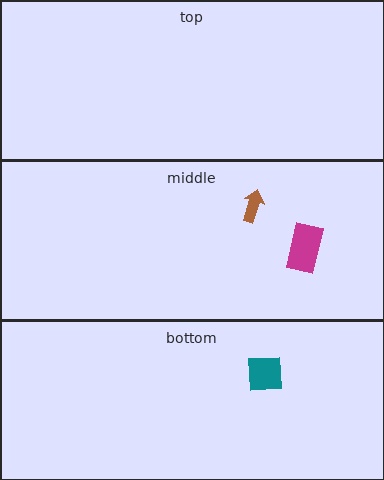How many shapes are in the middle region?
2.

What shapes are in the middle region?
The magenta rectangle, the brown arrow.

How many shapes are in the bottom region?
1.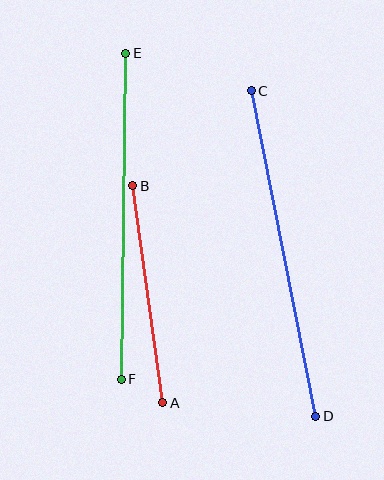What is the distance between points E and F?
The distance is approximately 326 pixels.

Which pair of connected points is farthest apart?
Points C and D are farthest apart.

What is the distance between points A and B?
The distance is approximately 219 pixels.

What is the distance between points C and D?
The distance is approximately 331 pixels.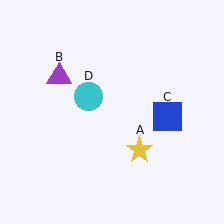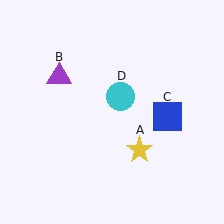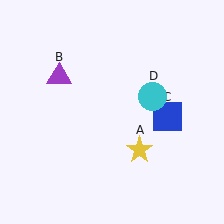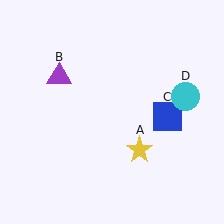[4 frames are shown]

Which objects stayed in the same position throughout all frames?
Yellow star (object A) and purple triangle (object B) and blue square (object C) remained stationary.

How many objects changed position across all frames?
1 object changed position: cyan circle (object D).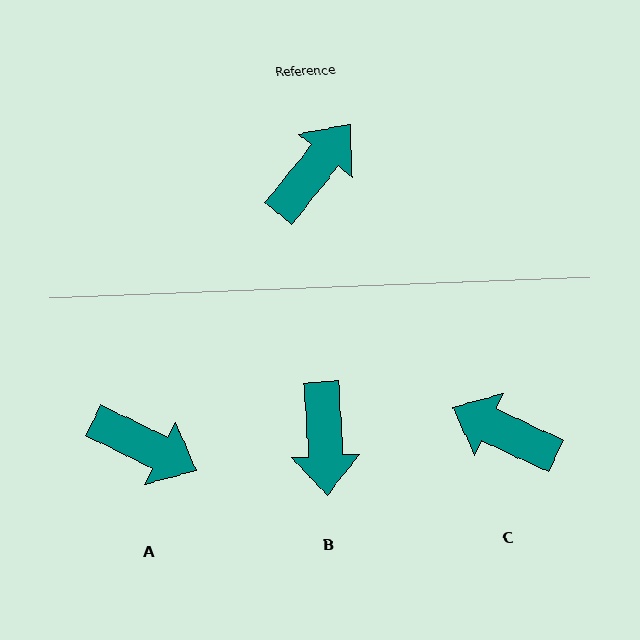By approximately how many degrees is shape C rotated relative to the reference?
Approximately 103 degrees counter-clockwise.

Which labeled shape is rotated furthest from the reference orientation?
B, about 138 degrees away.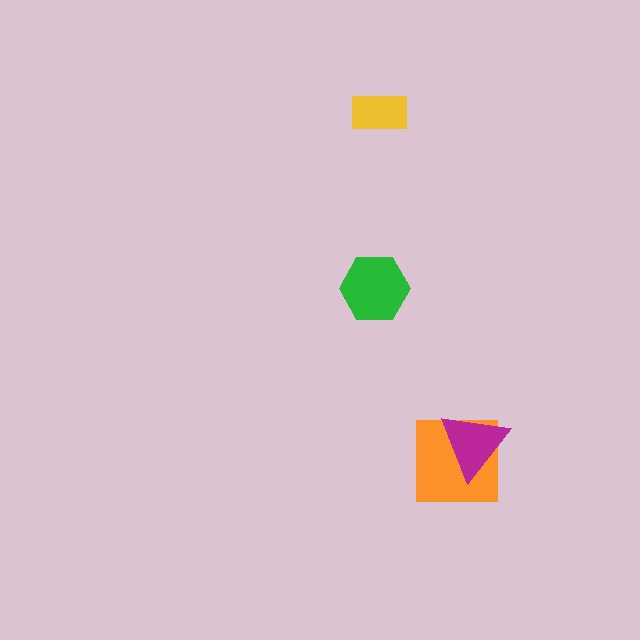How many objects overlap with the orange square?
1 object overlaps with the orange square.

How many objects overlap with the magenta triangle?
1 object overlaps with the magenta triangle.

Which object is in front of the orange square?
The magenta triangle is in front of the orange square.